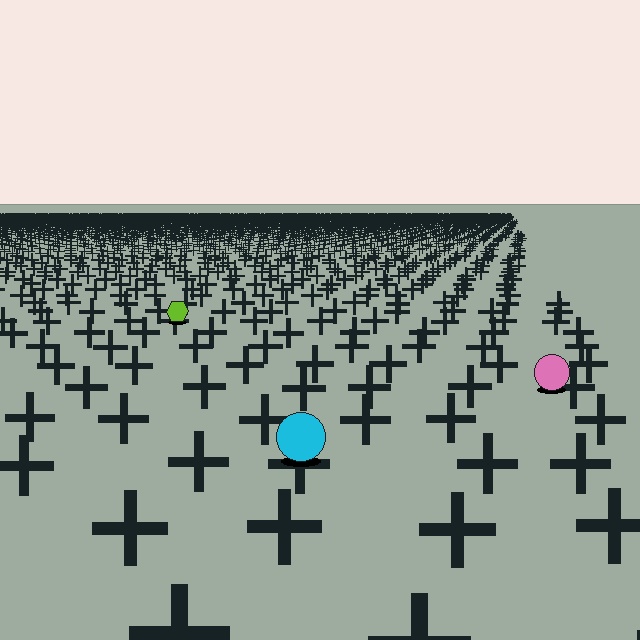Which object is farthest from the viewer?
The lime hexagon is farthest from the viewer. It appears smaller and the ground texture around it is denser.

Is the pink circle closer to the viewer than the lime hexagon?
Yes. The pink circle is closer — you can tell from the texture gradient: the ground texture is coarser near it.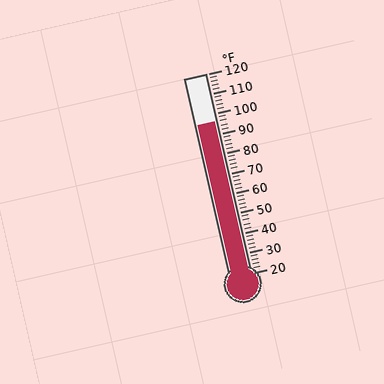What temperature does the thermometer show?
The thermometer shows approximately 96°F.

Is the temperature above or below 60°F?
The temperature is above 60°F.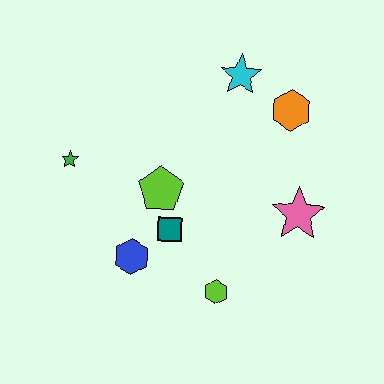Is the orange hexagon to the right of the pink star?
No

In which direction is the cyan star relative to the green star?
The cyan star is to the right of the green star.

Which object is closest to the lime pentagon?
The teal square is closest to the lime pentagon.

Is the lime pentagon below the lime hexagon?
No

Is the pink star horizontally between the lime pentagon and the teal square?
No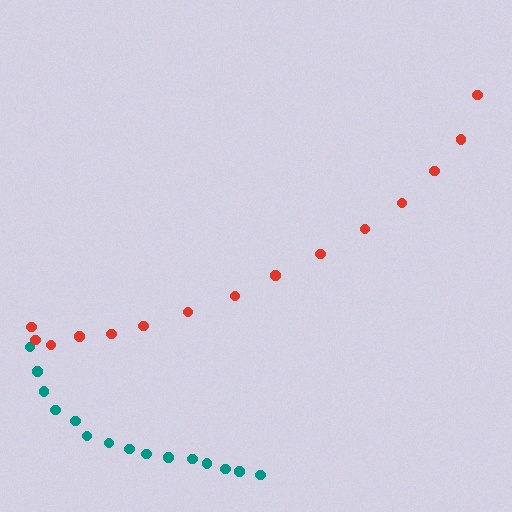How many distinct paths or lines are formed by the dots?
There are 2 distinct paths.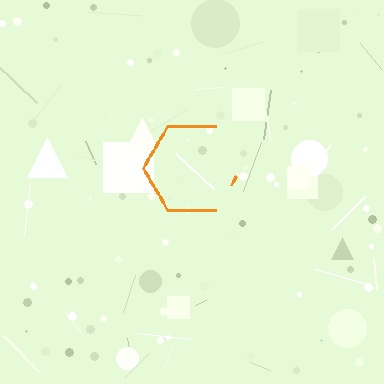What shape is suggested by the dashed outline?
The dashed outline suggests a hexagon.